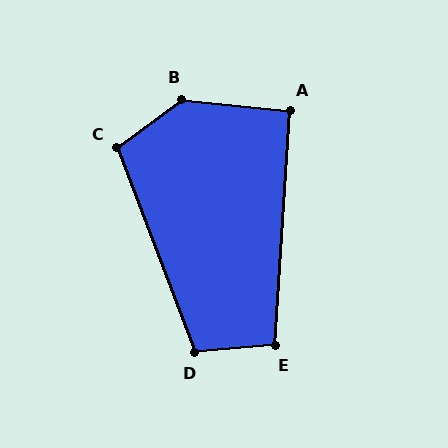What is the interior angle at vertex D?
Approximately 106 degrees (obtuse).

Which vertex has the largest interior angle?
B, at approximately 138 degrees.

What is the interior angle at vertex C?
Approximately 106 degrees (obtuse).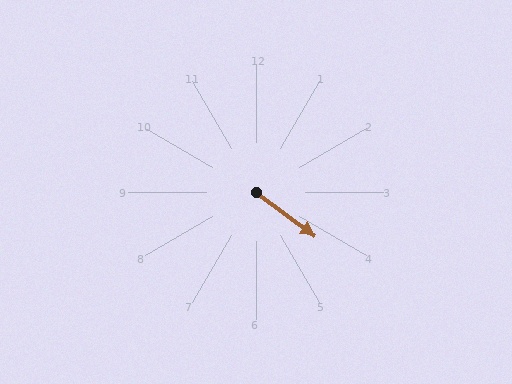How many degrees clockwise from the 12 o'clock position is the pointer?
Approximately 127 degrees.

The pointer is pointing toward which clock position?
Roughly 4 o'clock.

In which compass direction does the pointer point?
Southeast.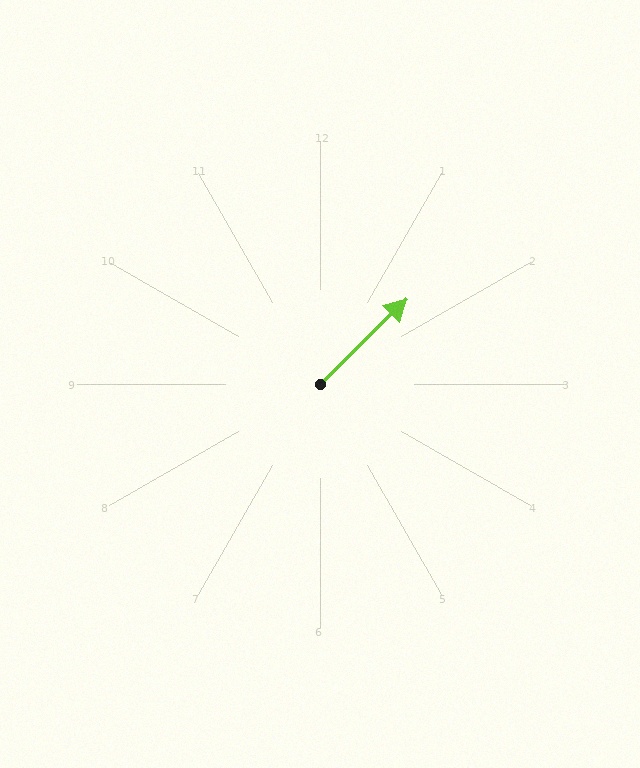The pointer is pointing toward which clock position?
Roughly 2 o'clock.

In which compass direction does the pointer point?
Northeast.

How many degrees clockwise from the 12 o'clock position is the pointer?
Approximately 45 degrees.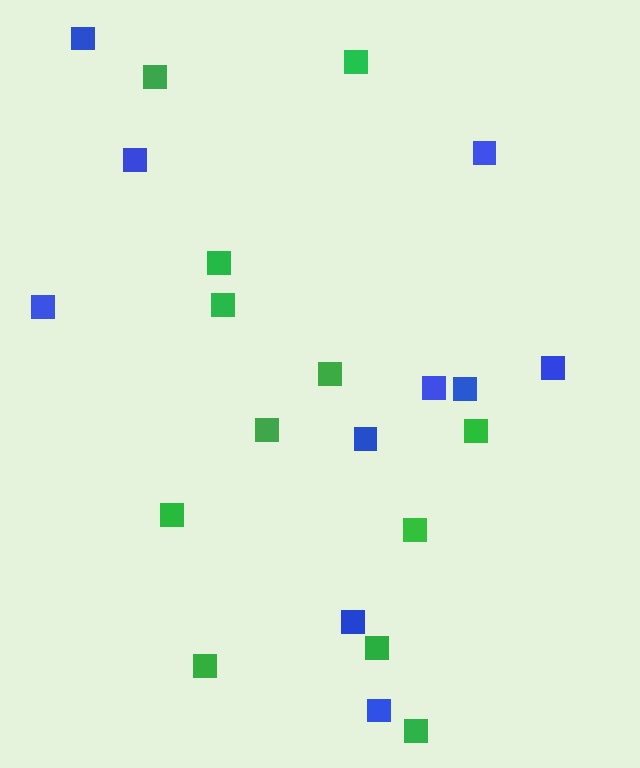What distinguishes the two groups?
There are 2 groups: one group of blue squares (10) and one group of green squares (12).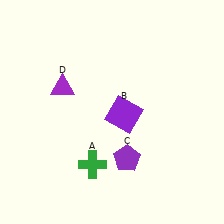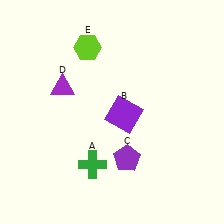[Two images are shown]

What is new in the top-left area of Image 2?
A lime hexagon (E) was added in the top-left area of Image 2.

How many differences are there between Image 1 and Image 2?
There is 1 difference between the two images.